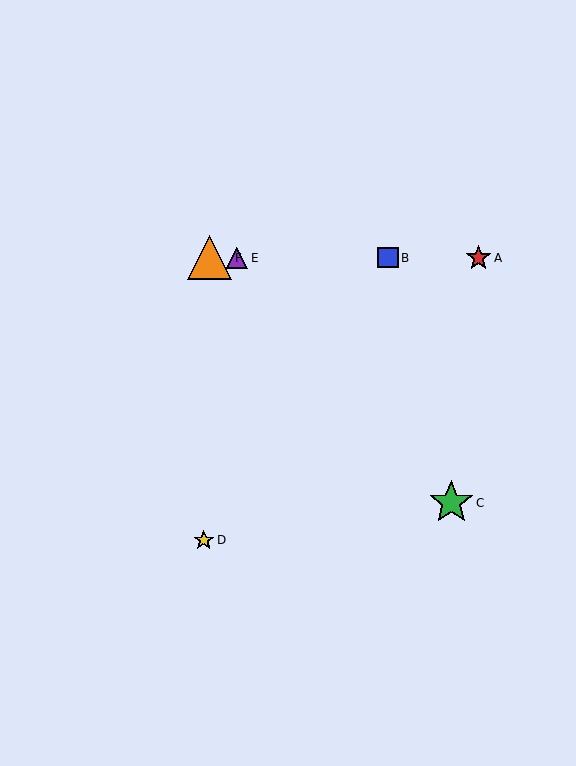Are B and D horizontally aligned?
No, B is at y≈258 and D is at y≈540.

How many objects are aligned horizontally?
4 objects (A, B, E, F) are aligned horizontally.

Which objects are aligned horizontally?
Objects A, B, E, F are aligned horizontally.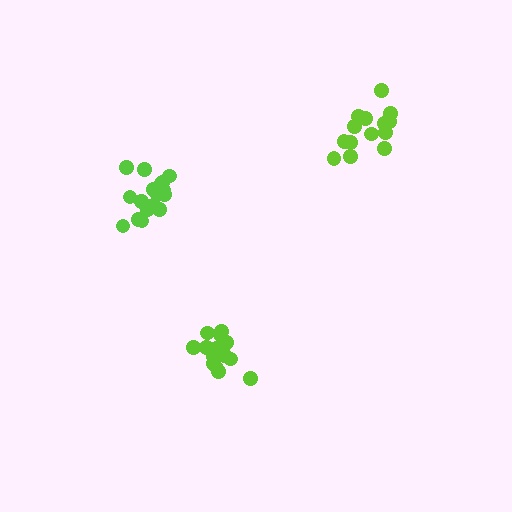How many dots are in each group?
Group 1: 16 dots, Group 2: 17 dots, Group 3: 15 dots (48 total).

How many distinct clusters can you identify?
There are 3 distinct clusters.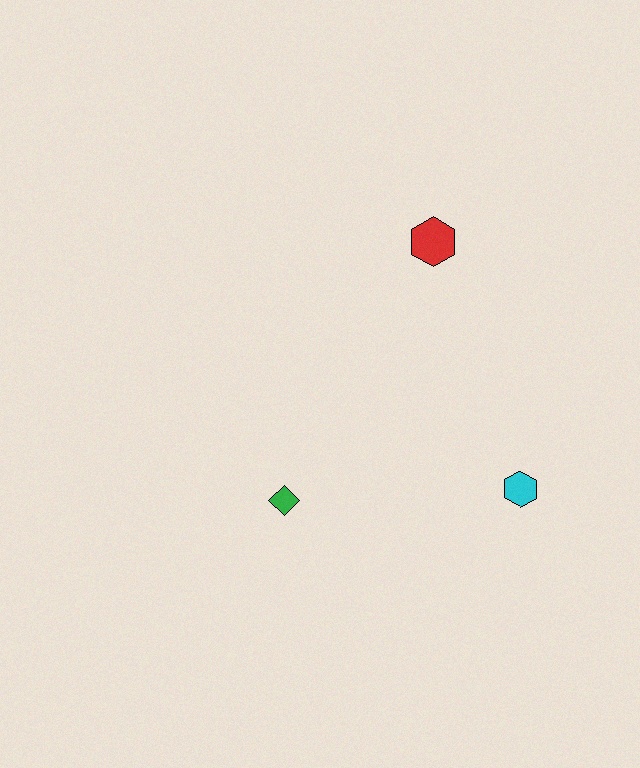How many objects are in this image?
There are 3 objects.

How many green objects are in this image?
There is 1 green object.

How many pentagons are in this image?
There are no pentagons.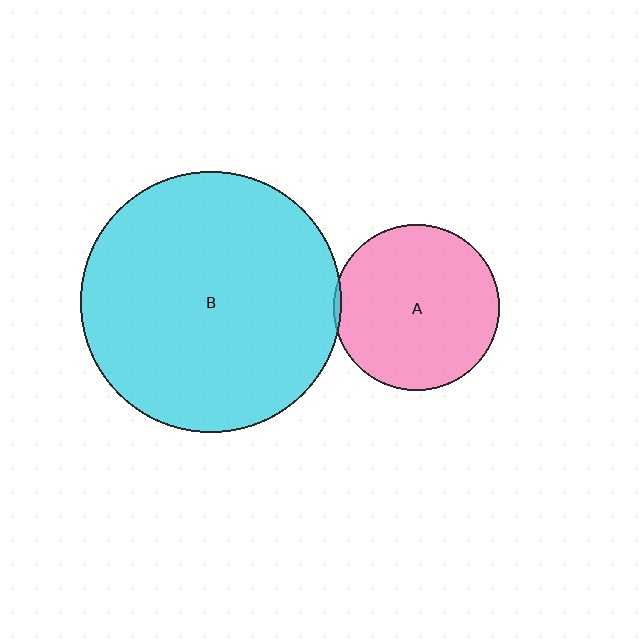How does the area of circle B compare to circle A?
Approximately 2.5 times.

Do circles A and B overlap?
Yes.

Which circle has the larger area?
Circle B (cyan).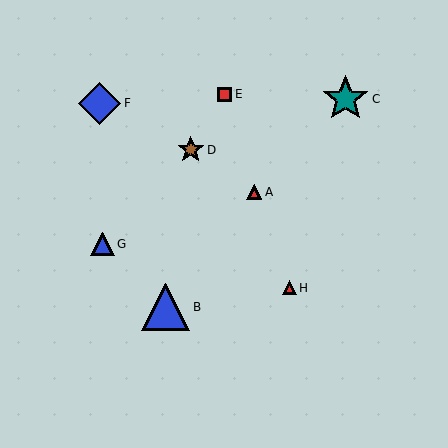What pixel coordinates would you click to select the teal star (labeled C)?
Click at (346, 99) to select the teal star C.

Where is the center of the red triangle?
The center of the red triangle is at (289, 288).